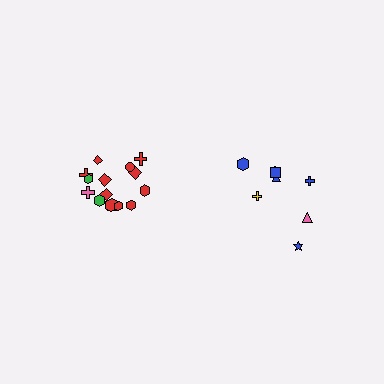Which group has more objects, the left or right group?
The left group.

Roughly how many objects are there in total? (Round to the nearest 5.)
Roughly 25 objects in total.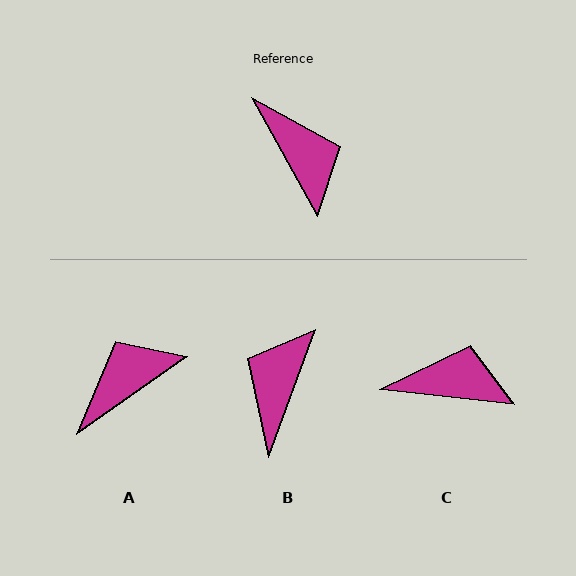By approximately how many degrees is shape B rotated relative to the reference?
Approximately 131 degrees counter-clockwise.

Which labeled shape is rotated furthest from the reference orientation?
B, about 131 degrees away.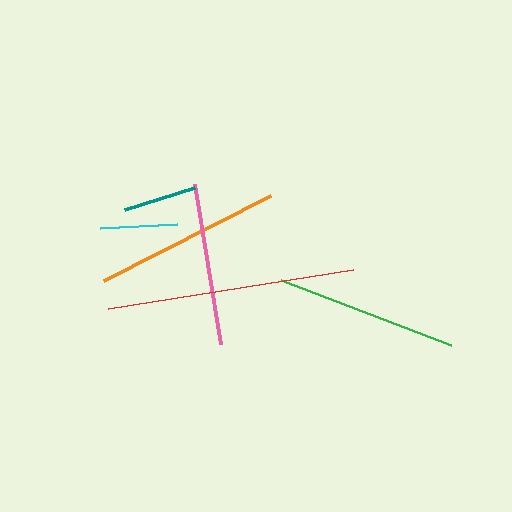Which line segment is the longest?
The red line is the longest at approximately 248 pixels.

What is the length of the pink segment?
The pink segment is approximately 163 pixels long.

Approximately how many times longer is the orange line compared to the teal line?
The orange line is approximately 2.6 times the length of the teal line.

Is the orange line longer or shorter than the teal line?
The orange line is longer than the teal line.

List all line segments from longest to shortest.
From longest to shortest: red, orange, green, pink, cyan, teal.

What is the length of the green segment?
The green segment is approximately 183 pixels long.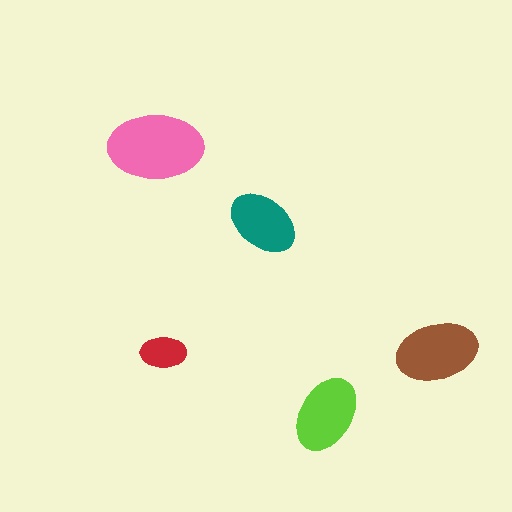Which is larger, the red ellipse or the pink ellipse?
The pink one.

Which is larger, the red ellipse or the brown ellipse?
The brown one.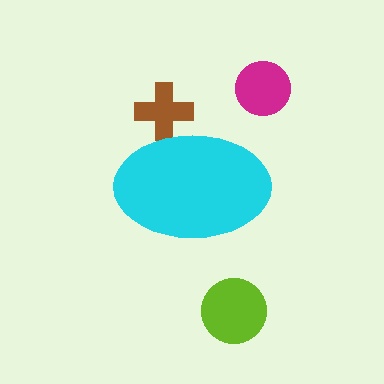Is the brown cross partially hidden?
Yes, the brown cross is partially hidden behind the cyan ellipse.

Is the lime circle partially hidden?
No, the lime circle is fully visible.